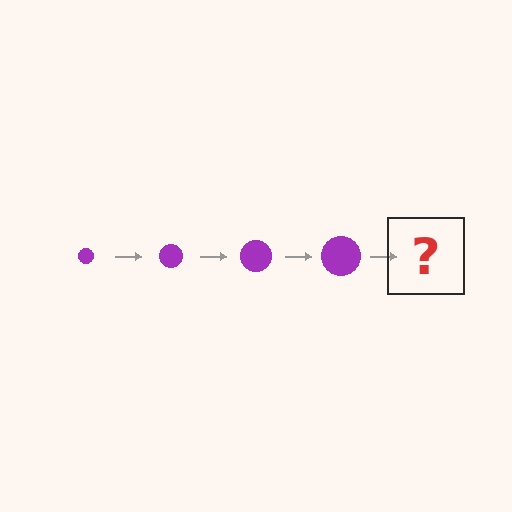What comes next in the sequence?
The next element should be a purple circle, larger than the previous one.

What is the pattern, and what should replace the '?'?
The pattern is that the circle gets progressively larger each step. The '?' should be a purple circle, larger than the previous one.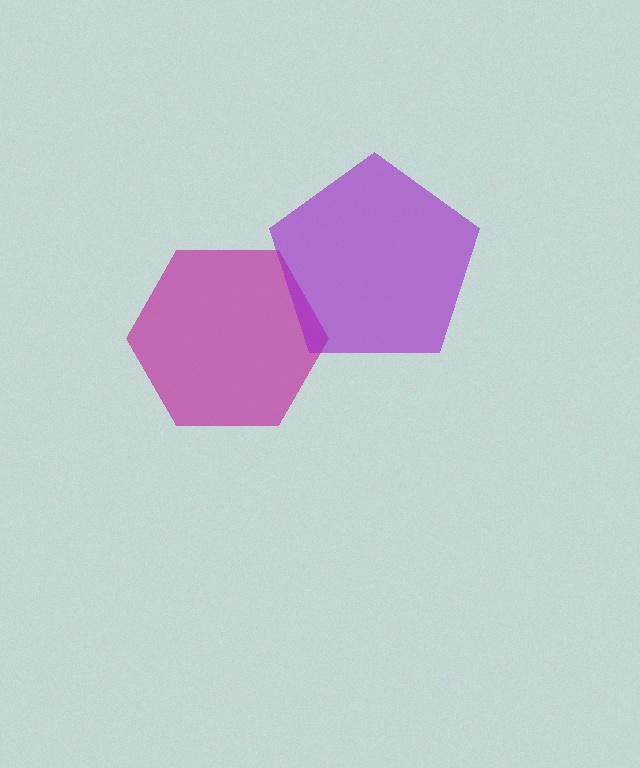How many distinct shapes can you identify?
There are 2 distinct shapes: a magenta hexagon, a purple pentagon.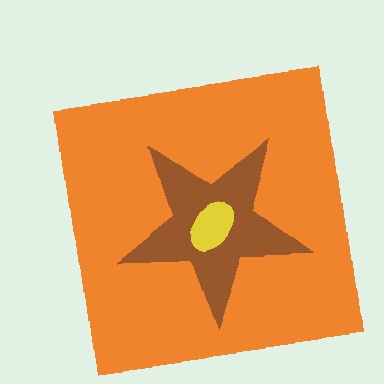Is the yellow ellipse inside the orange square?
Yes.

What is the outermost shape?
The orange square.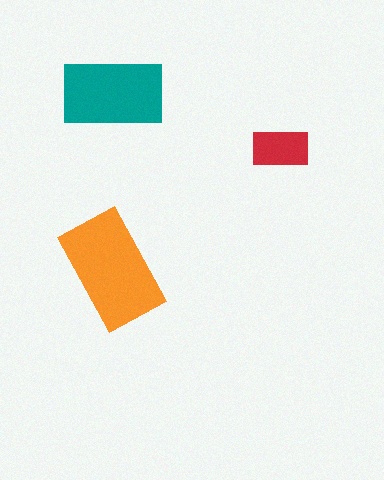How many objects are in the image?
There are 3 objects in the image.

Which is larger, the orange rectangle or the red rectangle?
The orange one.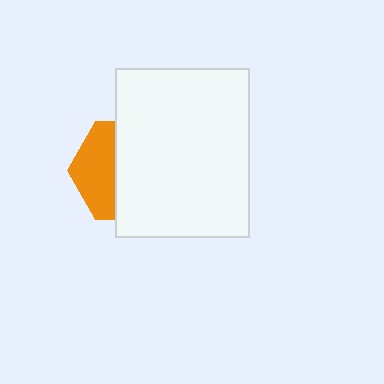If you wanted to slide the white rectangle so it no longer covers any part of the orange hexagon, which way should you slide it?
Slide it right — that is the most direct way to separate the two shapes.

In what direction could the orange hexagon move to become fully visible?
The orange hexagon could move left. That would shift it out from behind the white rectangle entirely.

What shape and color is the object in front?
The object in front is a white rectangle.